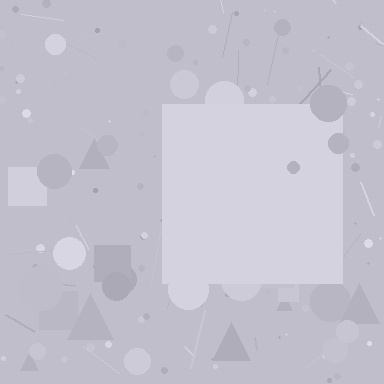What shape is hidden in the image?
A square is hidden in the image.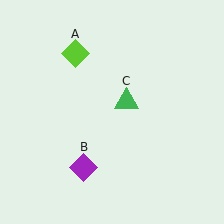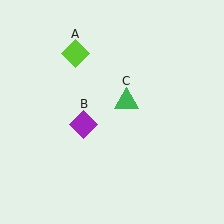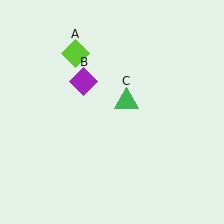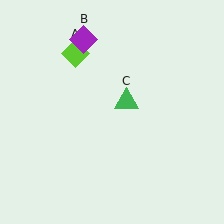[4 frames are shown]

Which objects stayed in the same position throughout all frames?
Lime diamond (object A) and green triangle (object C) remained stationary.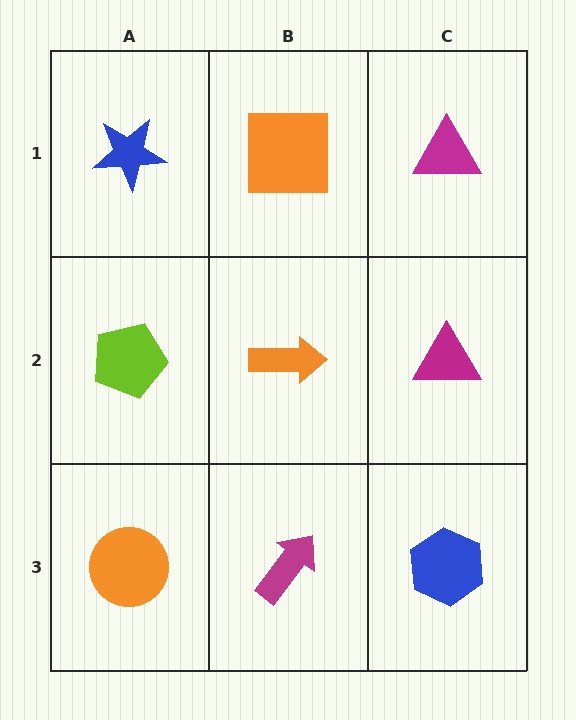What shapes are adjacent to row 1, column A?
A lime pentagon (row 2, column A), an orange square (row 1, column B).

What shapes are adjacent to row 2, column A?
A blue star (row 1, column A), an orange circle (row 3, column A), an orange arrow (row 2, column B).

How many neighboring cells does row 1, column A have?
2.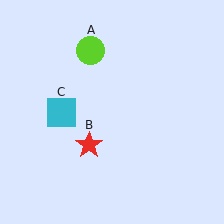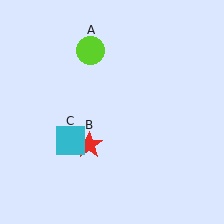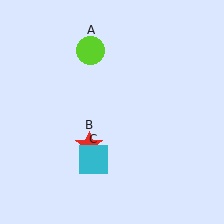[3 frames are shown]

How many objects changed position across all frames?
1 object changed position: cyan square (object C).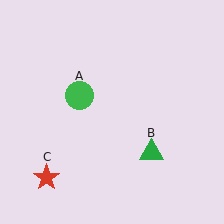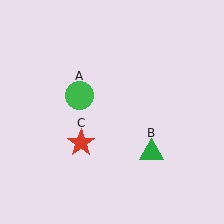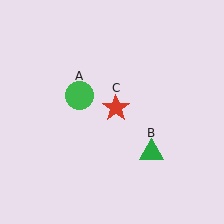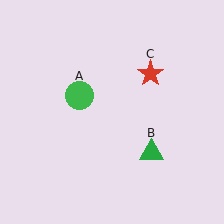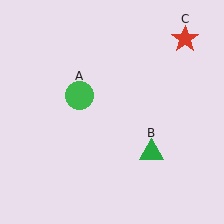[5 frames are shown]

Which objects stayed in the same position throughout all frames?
Green circle (object A) and green triangle (object B) remained stationary.